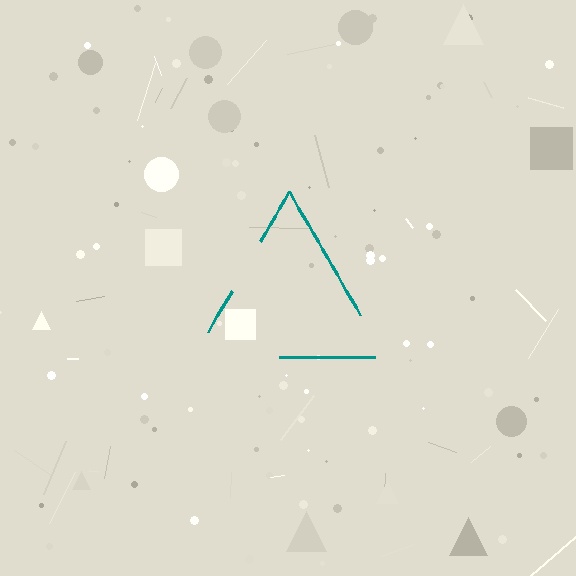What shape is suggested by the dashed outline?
The dashed outline suggests a triangle.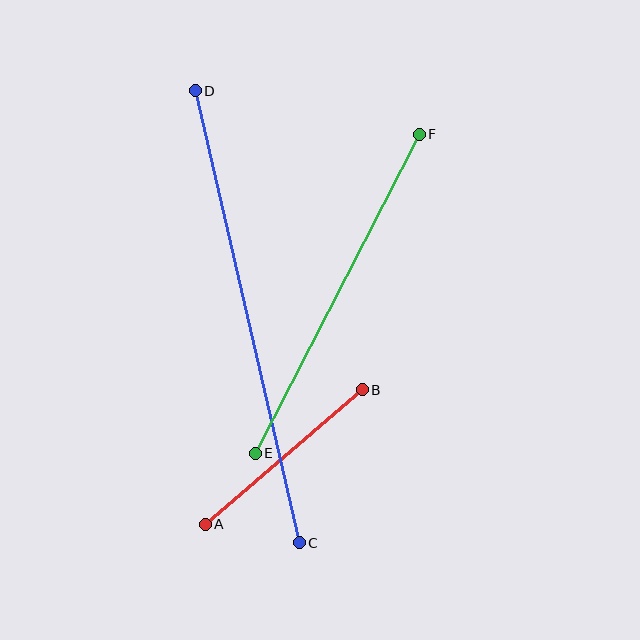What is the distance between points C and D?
The distance is approximately 464 pixels.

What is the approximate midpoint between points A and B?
The midpoint is at approximately (284, 457) pixels.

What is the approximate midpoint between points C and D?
The midpoint is at approximately (247, 317) pixels.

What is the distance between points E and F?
The distance is approximately 359 pixels.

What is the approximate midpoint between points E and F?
The midpoint is at approximately (337, 294) pixels.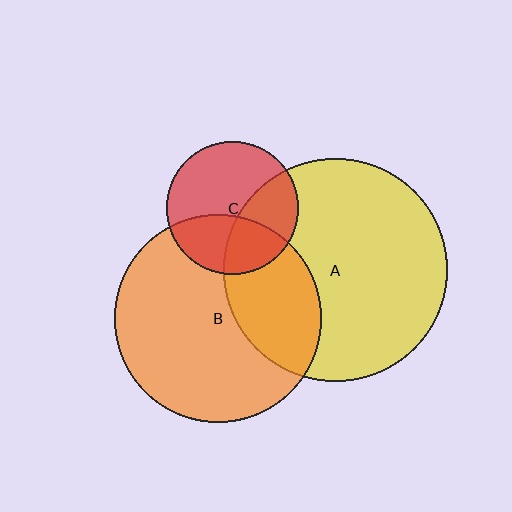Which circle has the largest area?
Circle A (yellow).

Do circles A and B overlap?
Yes.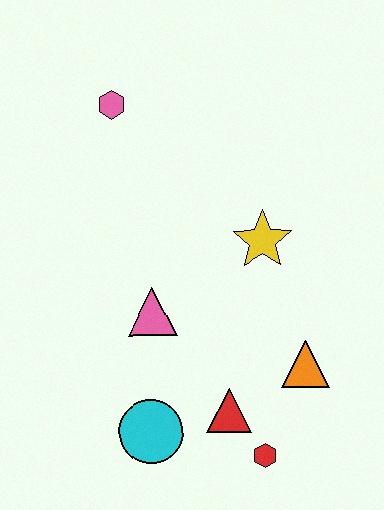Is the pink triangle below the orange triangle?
No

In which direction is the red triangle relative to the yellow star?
The red triangle is below the yellow star.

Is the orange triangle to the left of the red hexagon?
No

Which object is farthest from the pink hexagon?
The red hexagon is farthest from the pink hexagon.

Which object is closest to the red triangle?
The red hexagon is closest to the red triangle.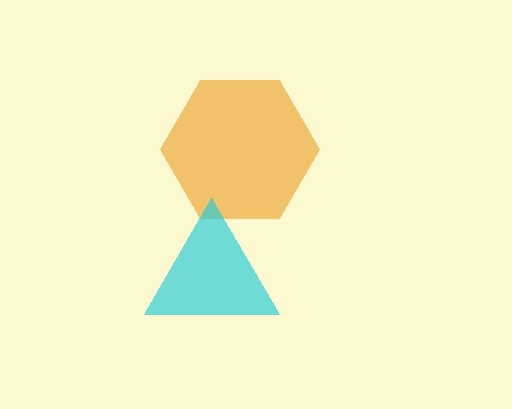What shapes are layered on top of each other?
The layered shapes are: an orange hexagon, a cyan triangle.